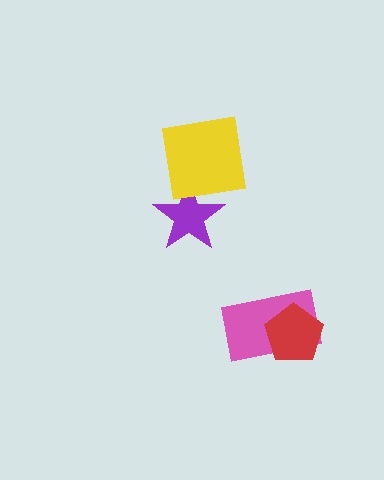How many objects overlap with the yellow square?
1 object overlaps with the yellow square.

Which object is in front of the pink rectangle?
The red pentagon is in front of the pink rectangle.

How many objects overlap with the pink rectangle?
1 object overlaps with the pink rectangle.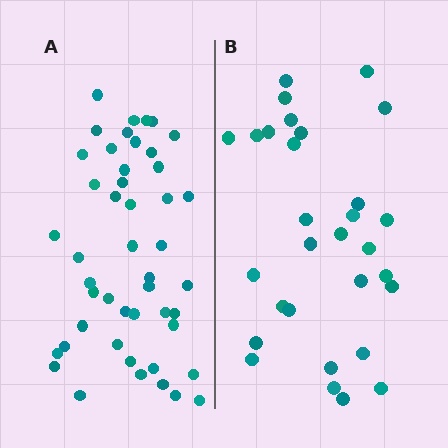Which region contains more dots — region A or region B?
Region A (the left region) has more dots.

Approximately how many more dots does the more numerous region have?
Region A has approximately 15 more dots than region B.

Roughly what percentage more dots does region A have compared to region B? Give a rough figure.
About 55% more.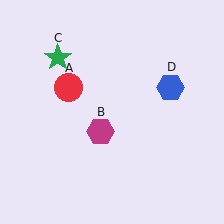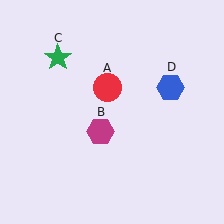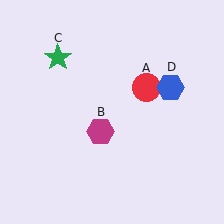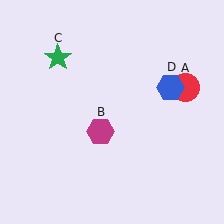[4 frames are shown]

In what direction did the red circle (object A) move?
The red circle (object A) moved right.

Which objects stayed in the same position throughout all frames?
Magenta hexagon (object B) and green star (object C) and blue hexagon (object D) remained stationary.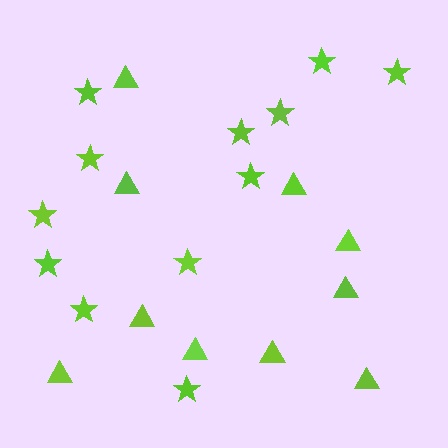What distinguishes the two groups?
There are 2 groups: one group of triangles (10) and one group of stars (12).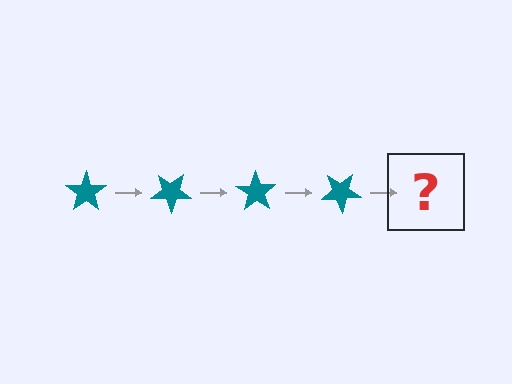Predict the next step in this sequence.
The next step is a teal star rotated 140 degrees.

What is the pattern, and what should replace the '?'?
The pattern is that the star rotates 35 degrees each step. The '?' should be a teal star rotated 140 degrees.